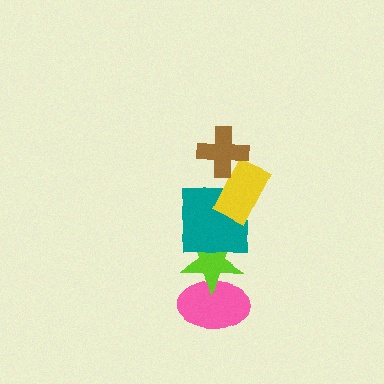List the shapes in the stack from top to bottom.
From top to bottom: the brown cross, the yellow rectangle, the teal square, the lime star, the pink ellipse.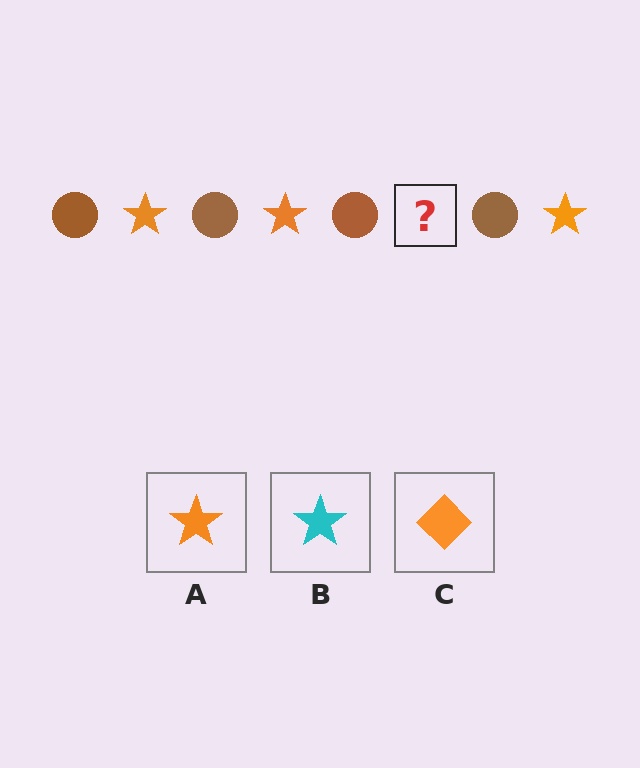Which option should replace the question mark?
Option A.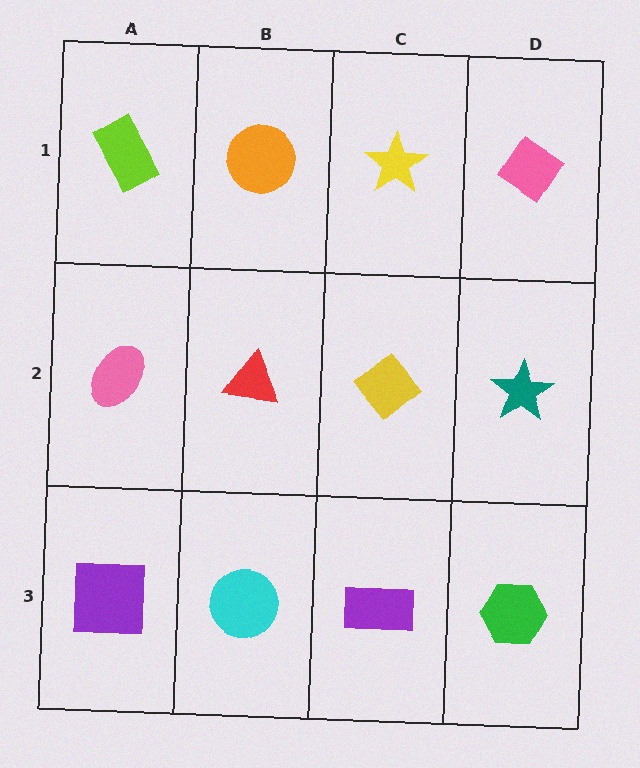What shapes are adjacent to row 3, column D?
A teal star (row 2, column D), a purple rectangle (row 3, column C).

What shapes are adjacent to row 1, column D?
A teal star (row 2, column D), a yellow star (row 1, column C).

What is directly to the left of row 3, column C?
A cyan circle.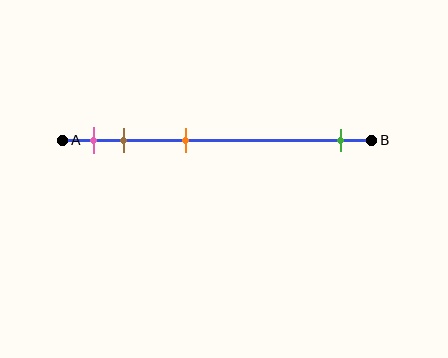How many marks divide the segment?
There are 4 marks dividing the segment.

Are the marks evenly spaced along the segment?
No, the marks are not evenly spaced.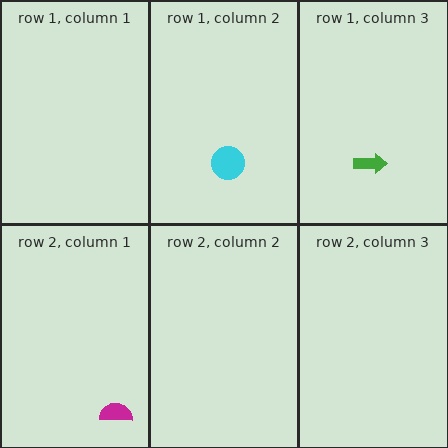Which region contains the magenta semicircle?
The row 2, column 1 region.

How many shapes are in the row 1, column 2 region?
1.